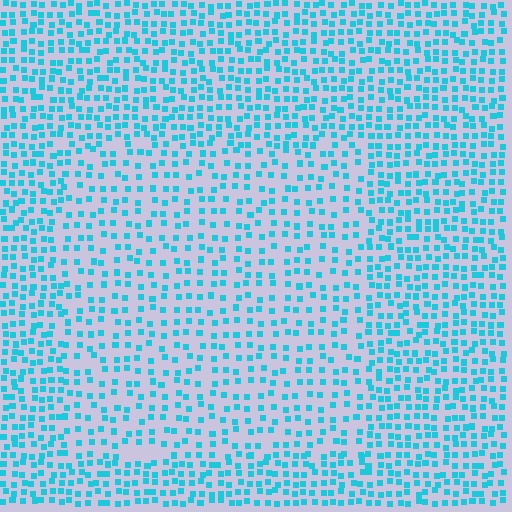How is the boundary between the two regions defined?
The boundary is defined by a change in element density (approximately 1.7x ratio). All elements are the same color, size, and shape.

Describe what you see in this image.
The image contains small cyan elements arranged at two different densities. A rectangle-shaped region is visible where the elements are less densely packed than the surrounding area.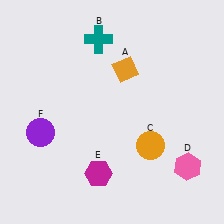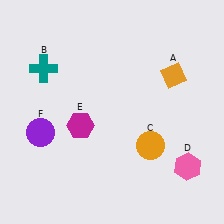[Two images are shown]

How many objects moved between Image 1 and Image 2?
3 objects moved between the two images.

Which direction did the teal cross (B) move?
The teal cross (B) moved left.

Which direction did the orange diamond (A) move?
The orange diamond (A) moved right.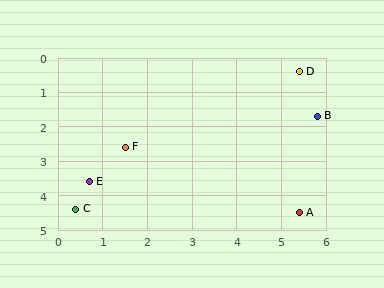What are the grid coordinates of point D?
Point D is at approximately (5.4, 0.4).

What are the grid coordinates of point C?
Point C is at approximately (0.4, 4.4).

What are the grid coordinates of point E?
Point E is at approximately (0.7, 3.6).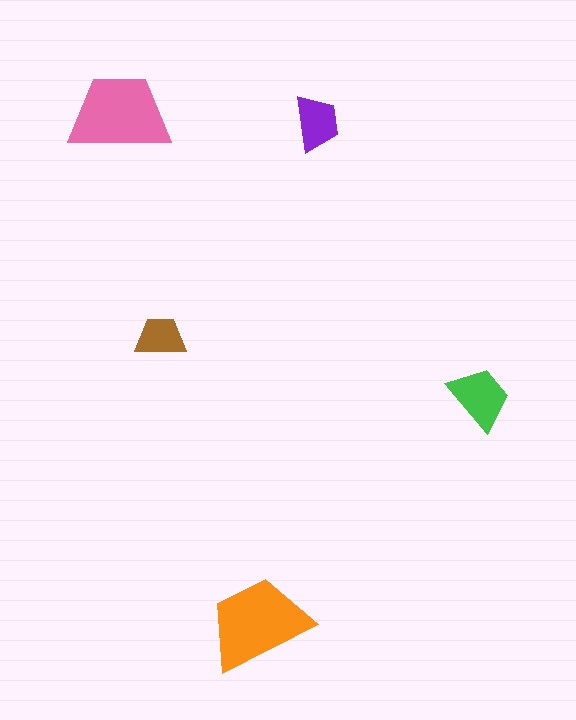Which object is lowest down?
The orange trapezoid is bottommost.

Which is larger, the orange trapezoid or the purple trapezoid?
The orange one.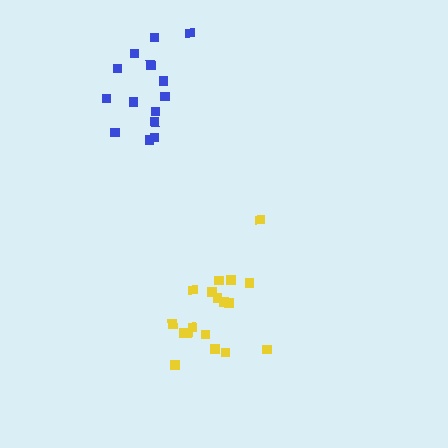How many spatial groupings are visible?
There are 2 spatial groupings.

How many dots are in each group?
Group 1: 19 dots, Group 2: 14 dots (33 total).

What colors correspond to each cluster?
The clusters are colored: yellow, blue.